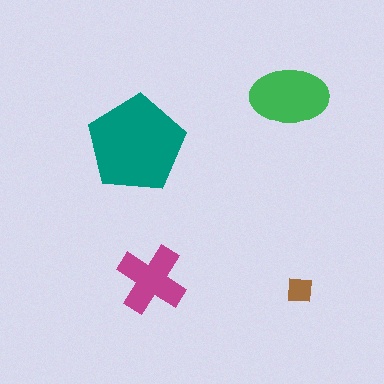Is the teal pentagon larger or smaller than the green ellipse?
Larger.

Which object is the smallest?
The brown square.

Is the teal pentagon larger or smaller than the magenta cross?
Larger.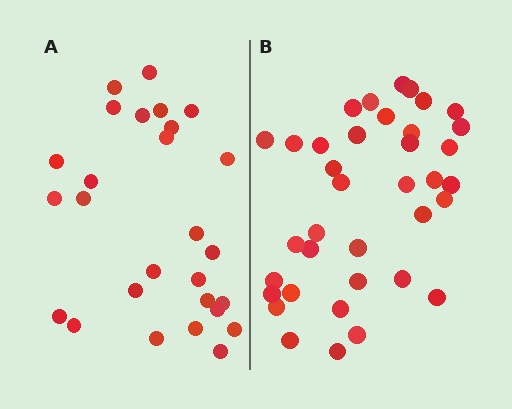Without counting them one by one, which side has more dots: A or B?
Region B (the right region) has more dots.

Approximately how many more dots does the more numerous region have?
Region B has roughly 10 or so more dots than region A.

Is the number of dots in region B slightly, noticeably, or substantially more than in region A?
Region B has noticeably more, but not dramatically so. The ratio is roughly 1.4 to 1.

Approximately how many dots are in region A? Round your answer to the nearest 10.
About 30 dots. (The exact count is 27, which rounds to 30.)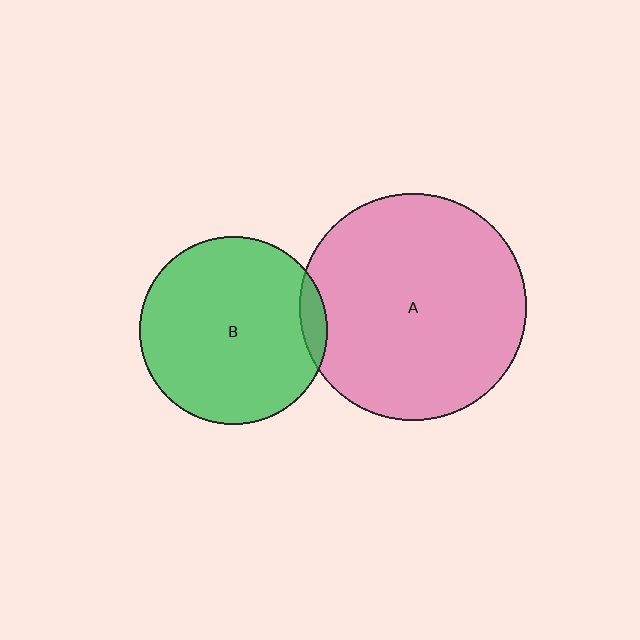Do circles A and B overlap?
Yes.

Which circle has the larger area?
Circle A (pink).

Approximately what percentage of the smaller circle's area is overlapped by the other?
Approximately 5%.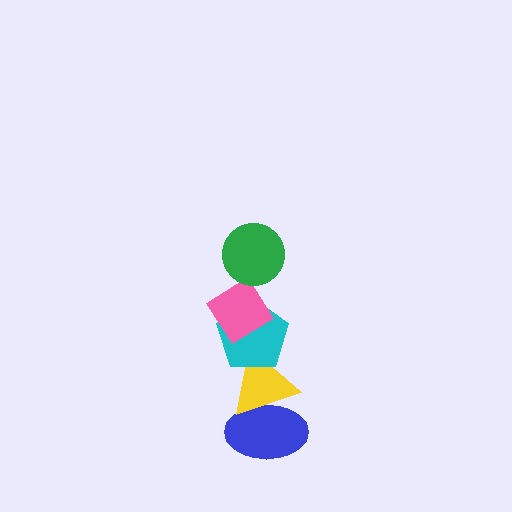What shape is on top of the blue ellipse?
The yellow triangle is on top of the blue ellipse.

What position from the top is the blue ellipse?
The blue ellipse is 5th from the top.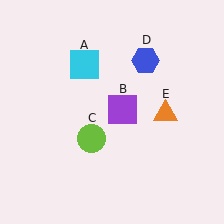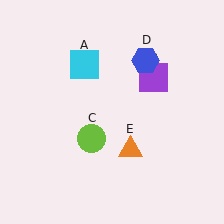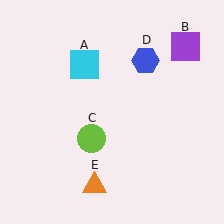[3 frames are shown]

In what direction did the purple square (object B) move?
The purple square (object B) moved up and to the right.